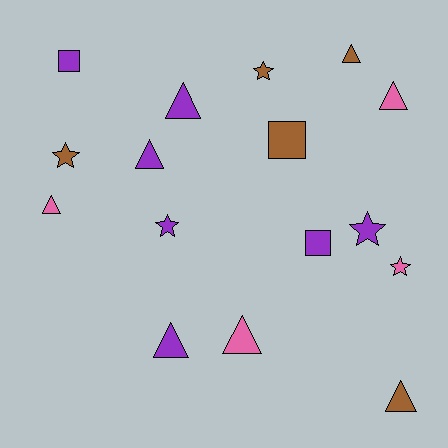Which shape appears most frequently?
Triangle, with 8 objects.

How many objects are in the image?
There are 16 objects.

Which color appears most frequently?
Purple, with 7 objects.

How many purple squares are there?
There are 2 purple squares.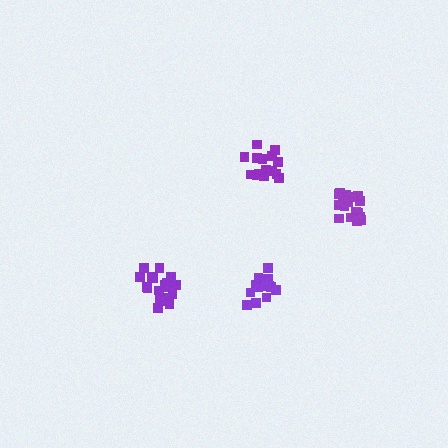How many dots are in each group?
Group 1: 16 dots, Group 2: 19 dots, Group 3: 17 dots, Group 4: 15 dots (67 total).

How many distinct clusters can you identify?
There are 4 distinct clusters.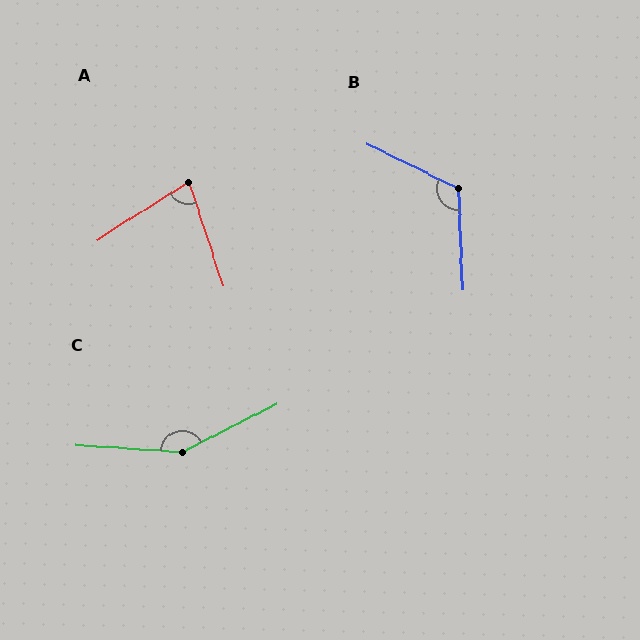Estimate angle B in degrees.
Approximately 119 degrees.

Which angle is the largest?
C, at approximately 149 degrees.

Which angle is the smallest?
A, at approximately 76 degrees.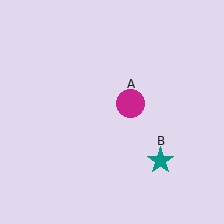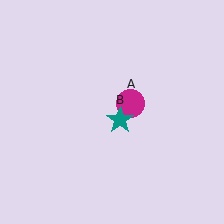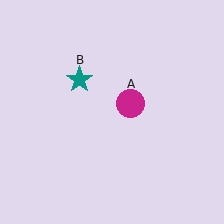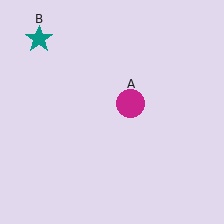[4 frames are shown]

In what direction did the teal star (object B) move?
The teal star (object B) moved up and to the left.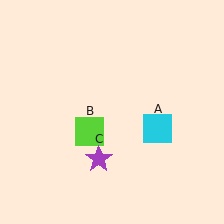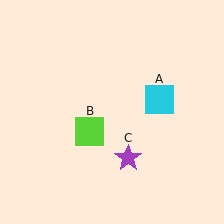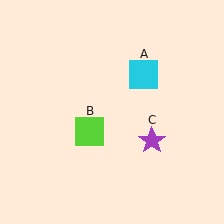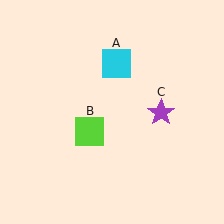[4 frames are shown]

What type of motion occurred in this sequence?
The cyan square (object A), purple star (object C) rotated counterclockwise around the center of the scene.